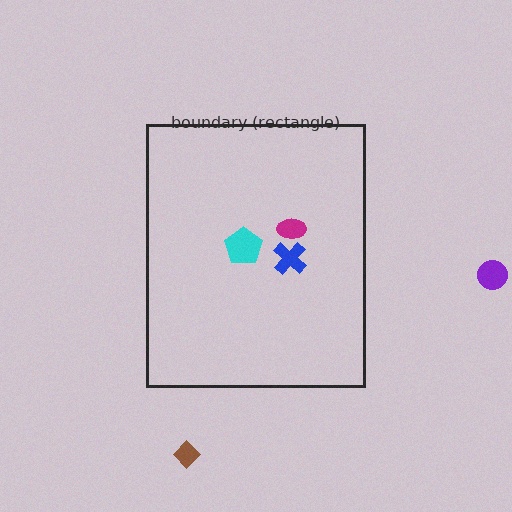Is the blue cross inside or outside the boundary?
Inside.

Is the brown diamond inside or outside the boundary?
Outside.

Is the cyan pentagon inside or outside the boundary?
Inside.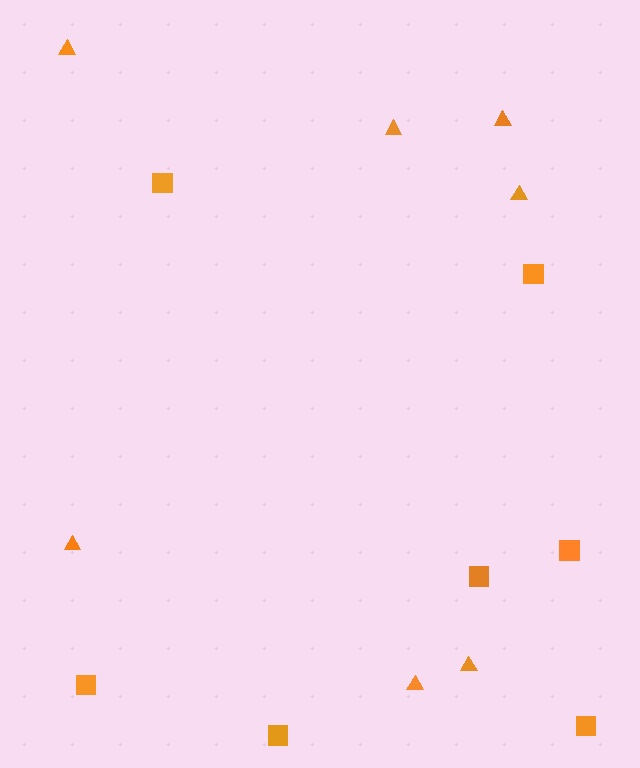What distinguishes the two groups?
There are 2 groups: one group of triangles (7) and one group of squares (7).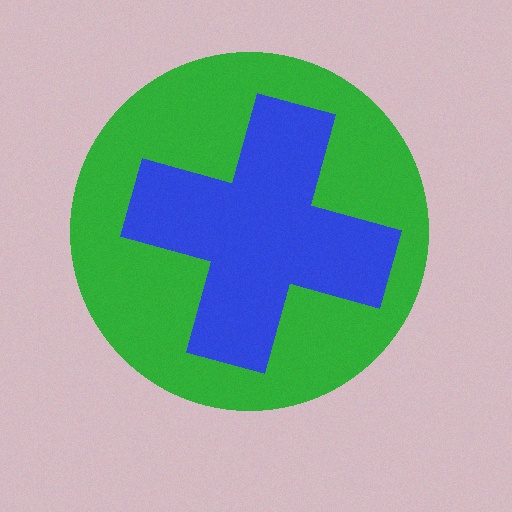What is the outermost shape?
The green circle.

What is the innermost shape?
The blue cross.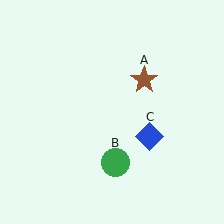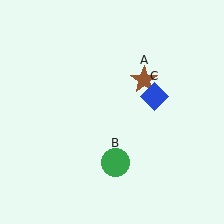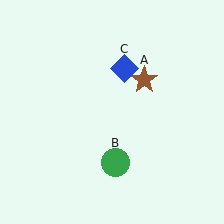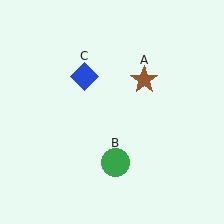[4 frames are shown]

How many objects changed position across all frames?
1 object changed position: blue diamond (object C).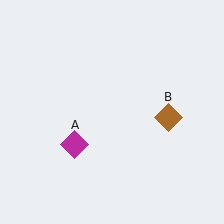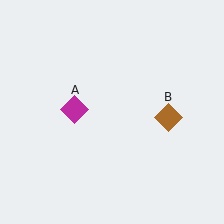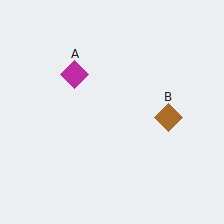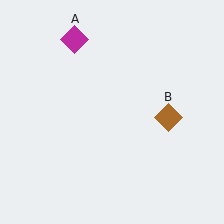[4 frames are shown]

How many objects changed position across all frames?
1 object changed position: magenta diamond (object A).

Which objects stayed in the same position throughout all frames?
Brown diamond (object B) remained stationary.